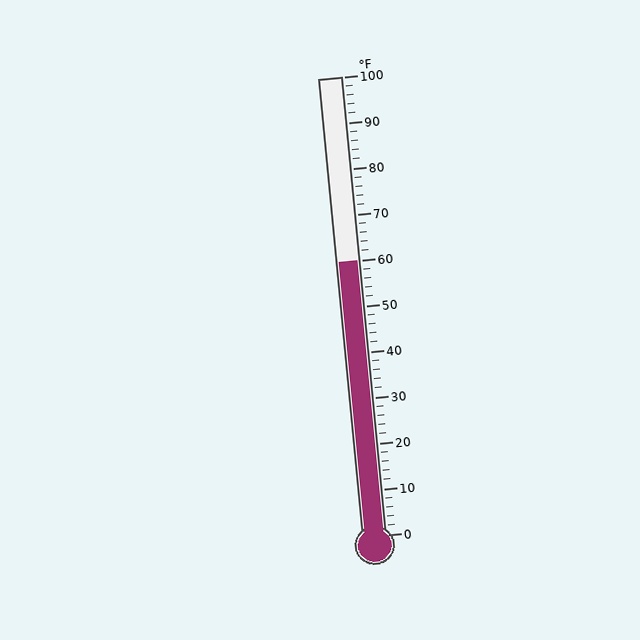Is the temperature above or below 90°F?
The temperature is below 90°F.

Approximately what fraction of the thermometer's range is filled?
The thermometer is filled to approximately 60% of its range.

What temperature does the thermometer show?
The thermometer shows approximately 60°F.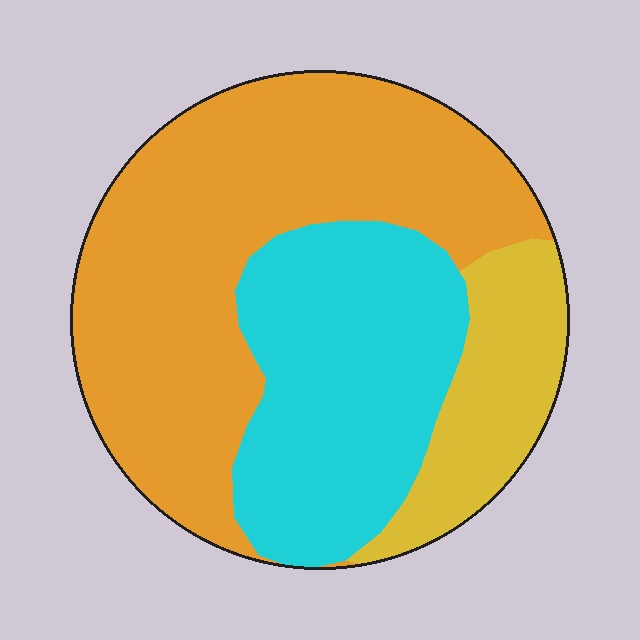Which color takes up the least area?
Yellow, at roughly 15%.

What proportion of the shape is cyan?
Cyan takes up about one third (1/3) of the shape.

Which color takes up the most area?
Orange, at roughly 50%.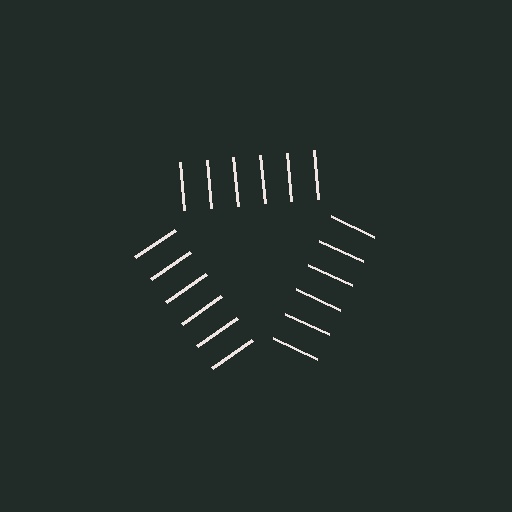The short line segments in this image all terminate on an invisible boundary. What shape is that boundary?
An illusory triangle — the line segments terminate on its edges but no continuous stroke is drawn.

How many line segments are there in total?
18 — 6 along each of the 3 edges.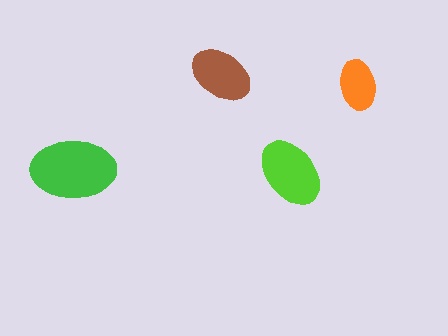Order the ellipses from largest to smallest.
the green one, the lime one, the brown one, the orange one.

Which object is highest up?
The brown ellipse is topmost.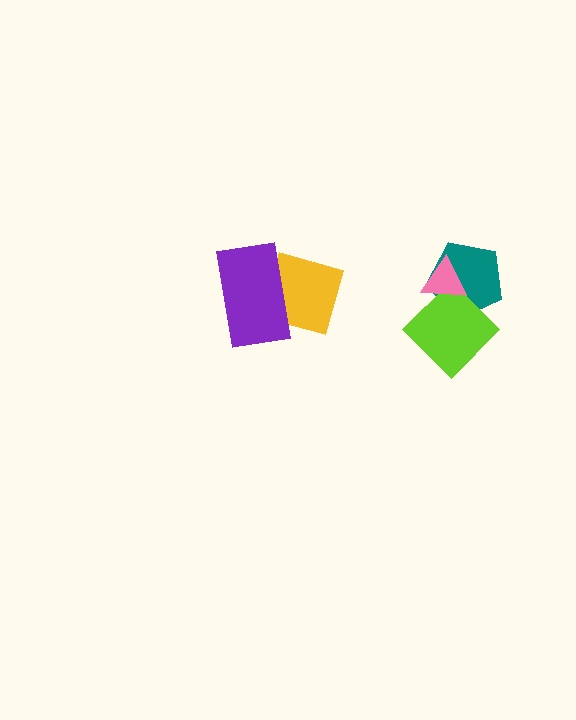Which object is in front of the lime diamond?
The pink triangle is in front of the lime diamond.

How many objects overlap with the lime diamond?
2 objects overlap with the lime diamond.